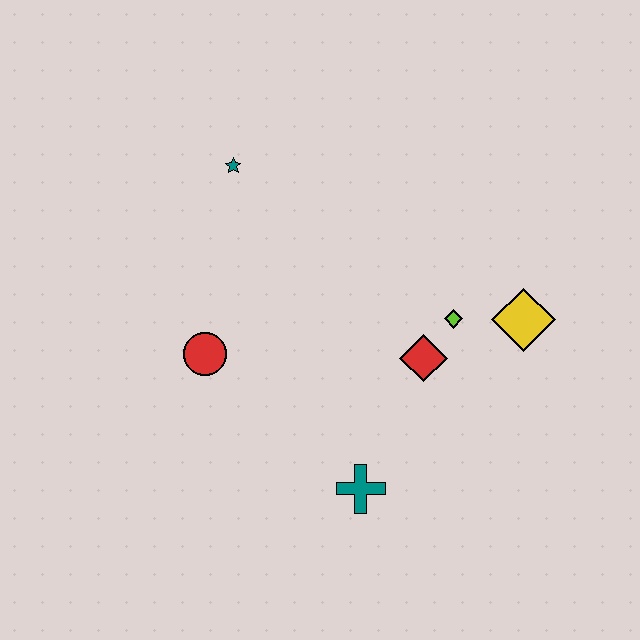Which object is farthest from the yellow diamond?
The teal star is farthest from the yellow diamond.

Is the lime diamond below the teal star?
Yes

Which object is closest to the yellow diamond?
The lime diamond is closest to the yellow diamond.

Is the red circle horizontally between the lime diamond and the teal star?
No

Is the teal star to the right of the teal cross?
No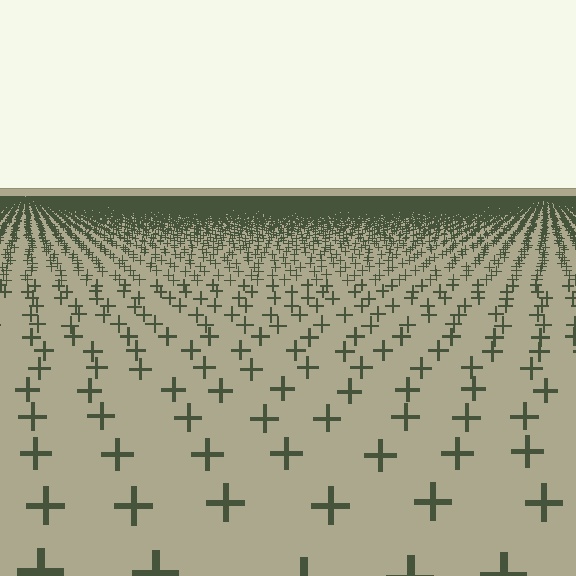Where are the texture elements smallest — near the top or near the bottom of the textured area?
Near the top.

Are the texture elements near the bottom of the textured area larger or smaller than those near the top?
Larger. Near the bottom, elements are closer to the viewer and appear at a bigger on-screen size.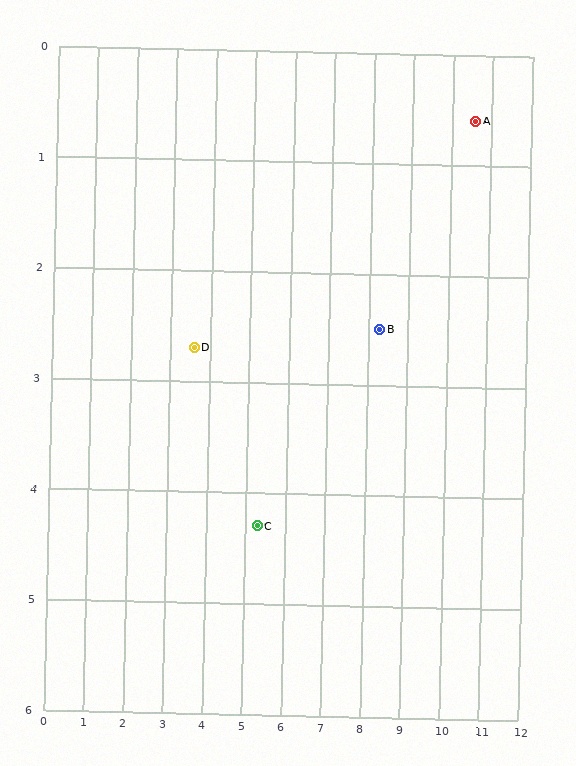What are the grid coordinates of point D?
Point D is at approximately (3.6, 2.7).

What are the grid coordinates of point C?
Point C is at approximately (5.3, 4.3).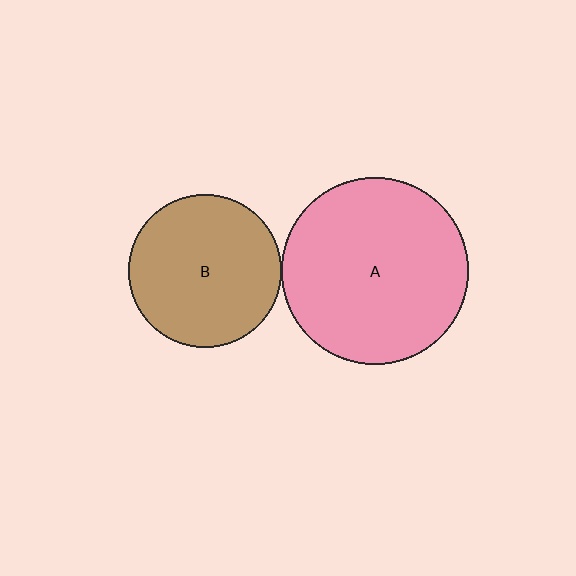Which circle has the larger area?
Circle A (pink).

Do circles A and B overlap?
Yes.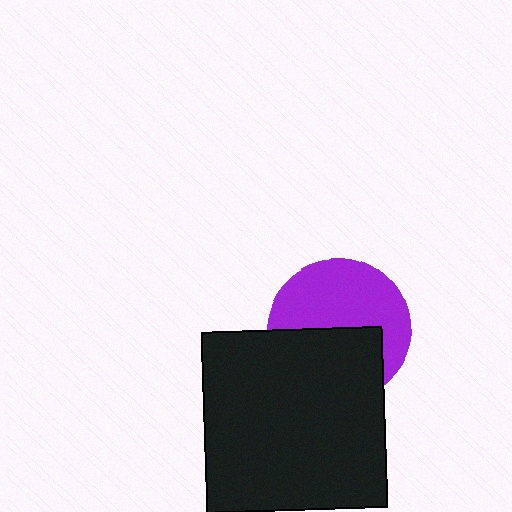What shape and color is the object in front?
The object in front is a black square.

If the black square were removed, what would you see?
You would see the complete purple circle.